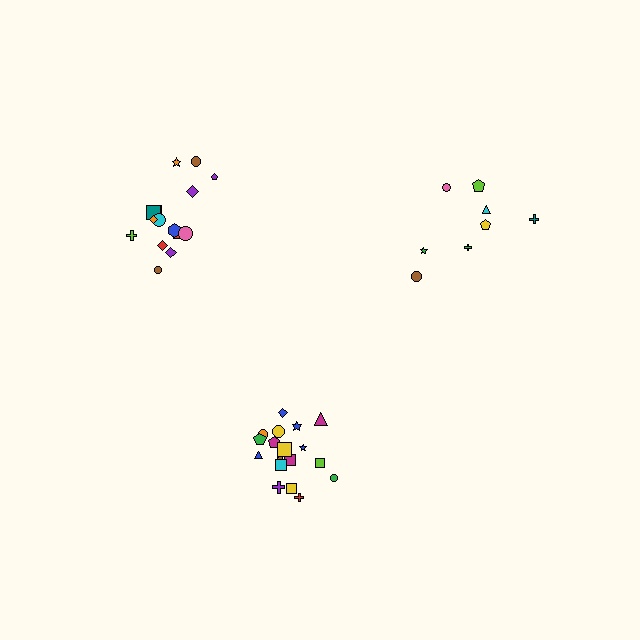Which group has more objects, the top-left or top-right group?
The top-left group.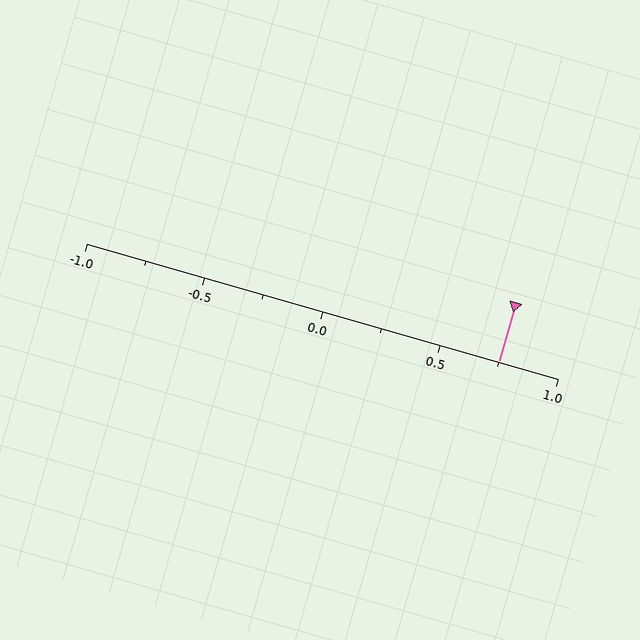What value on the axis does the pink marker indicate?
The marker indicates approximately 0.75.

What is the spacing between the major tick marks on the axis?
The major ticks are spaced 0.5 apart.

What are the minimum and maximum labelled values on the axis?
The axis runs from -1.0 to 1.0.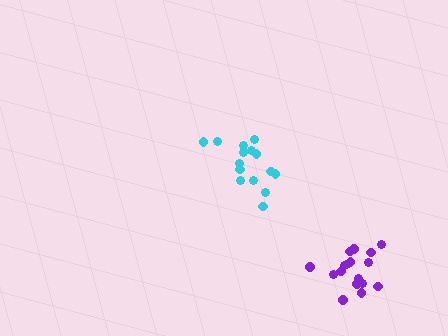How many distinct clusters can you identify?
There are 2 distinct clusters.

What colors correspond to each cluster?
The clusters are colored: cyan, purple.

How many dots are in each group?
Group 1: 15 dots, Group 2: 17 dots (32 total).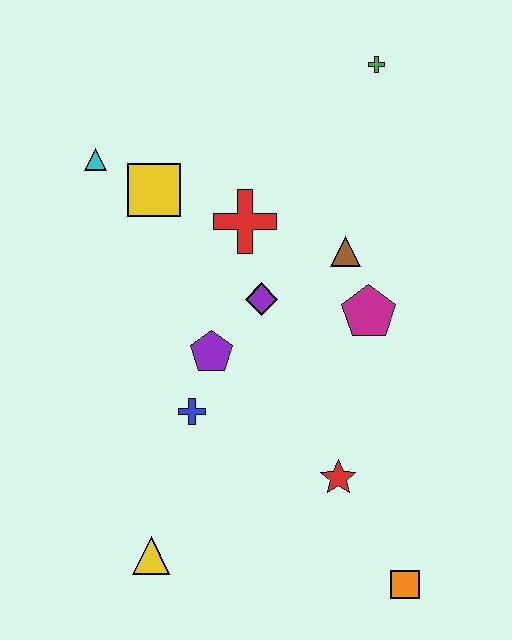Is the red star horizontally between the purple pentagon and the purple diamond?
No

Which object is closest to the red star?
The orange square is closest to the red star.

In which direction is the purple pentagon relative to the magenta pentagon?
The purple pentagon is to the left of the magenta pentagon.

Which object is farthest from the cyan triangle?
The orange square is farthest from the cyan triangle.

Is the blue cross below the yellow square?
Yes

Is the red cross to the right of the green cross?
No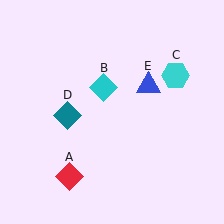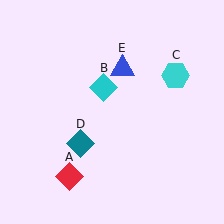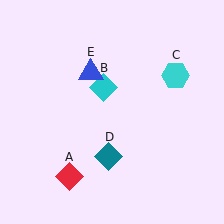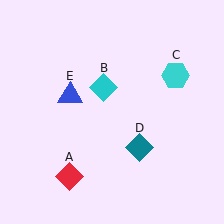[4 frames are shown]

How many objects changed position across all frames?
2 objects changed position: teal diamond (object D), blue triangle (object E).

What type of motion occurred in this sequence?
The teal diamond (object D), blue triangle (object E) rotated counterclockwise around the center of the scene.